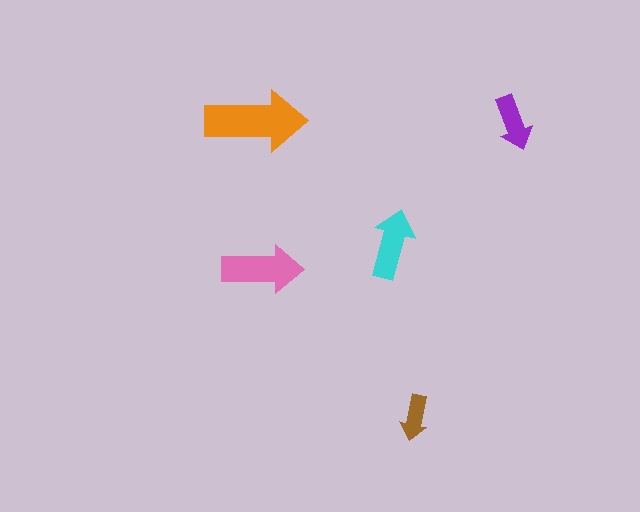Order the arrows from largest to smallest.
the orange one, the pink one, the cyan one, the purple one, the brown one.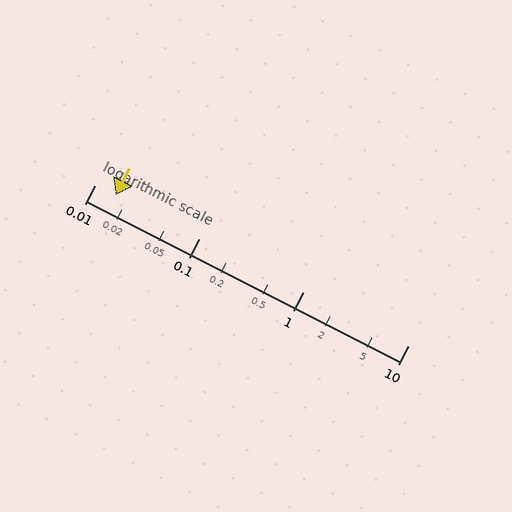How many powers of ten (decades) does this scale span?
The scale spans 3 decades, from 0.01 to 10.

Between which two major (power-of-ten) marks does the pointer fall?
The pointer is between 0.01 and 0.1.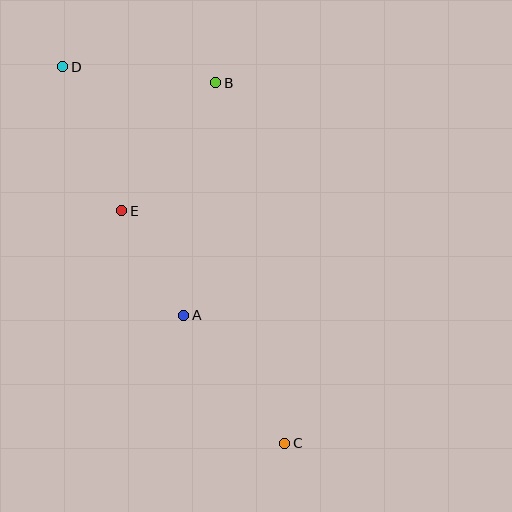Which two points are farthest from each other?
Points C and D are farthest from each other.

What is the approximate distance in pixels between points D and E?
The distance between D and E is approximately 156 pixels.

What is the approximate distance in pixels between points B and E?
The distance between B and E is approximately 159 pixels.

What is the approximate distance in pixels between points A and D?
The distance between A and D is approximately 276 pixels.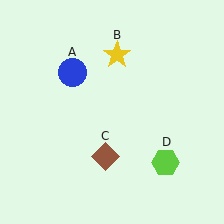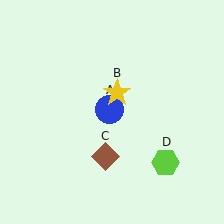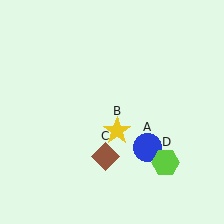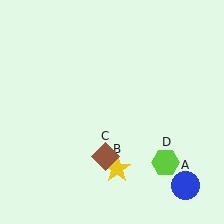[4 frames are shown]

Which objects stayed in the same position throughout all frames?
Brown diamond (object C) and lime hexagon (object D) remained stationary.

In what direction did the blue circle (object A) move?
The blue circle (object A) moved down and to the right.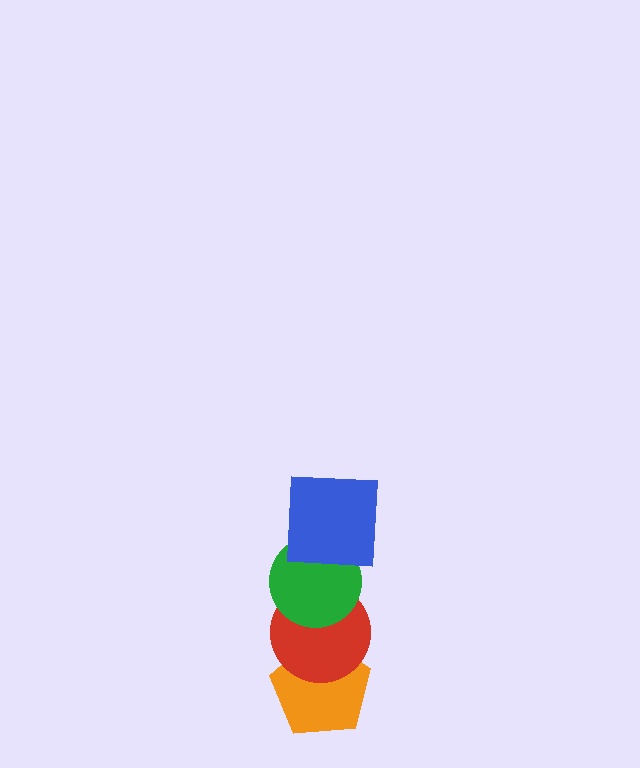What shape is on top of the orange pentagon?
The red circle is on top of the orange pentagon.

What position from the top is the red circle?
The red circle is 3rd from the top.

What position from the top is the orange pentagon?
The orange pentagon is 4th from the top.